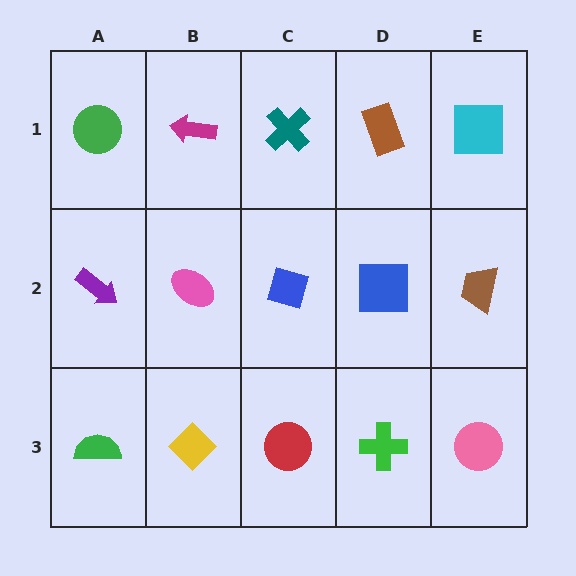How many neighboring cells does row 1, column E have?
2.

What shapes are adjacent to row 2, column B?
A magenta arrow (row 1, column B), a yellow diamond (row 3, column B), a purple arrow (row 2, column A), a blue diamond (row 2, column C).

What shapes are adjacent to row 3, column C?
A blue diamond (row 2, column C), a yellow diamond (row 3, column B), a green cross (row 3, column D).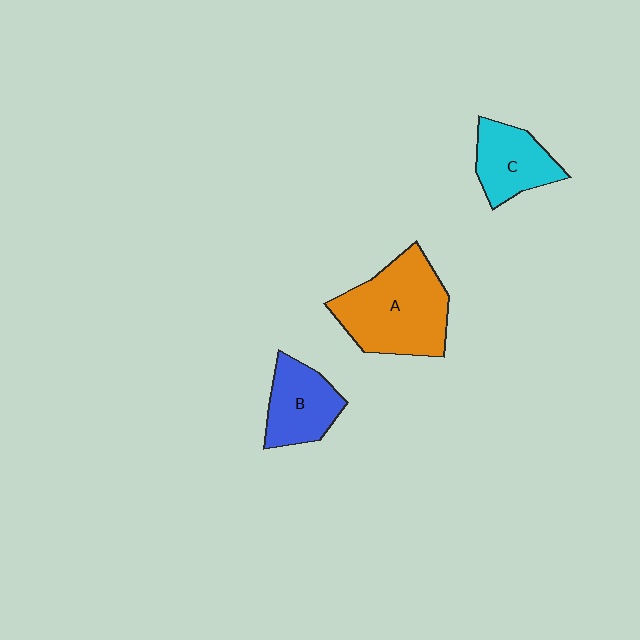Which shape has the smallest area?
Shape C (cyan).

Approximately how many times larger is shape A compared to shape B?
Approximately 1.7 times.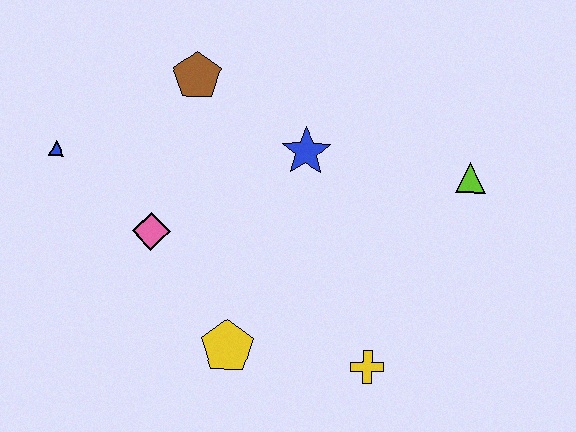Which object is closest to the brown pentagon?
The blue star is closest to the brown pentagon.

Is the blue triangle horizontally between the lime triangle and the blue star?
No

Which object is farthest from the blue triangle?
The lime triangle is farthest from the blue triangle.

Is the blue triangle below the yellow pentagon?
No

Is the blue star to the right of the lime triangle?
No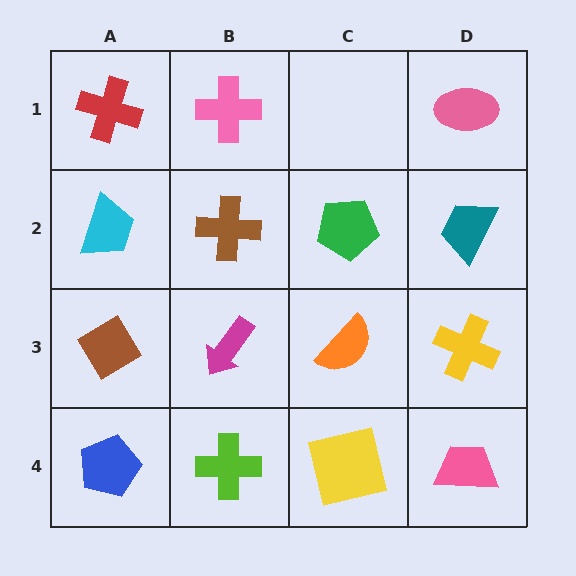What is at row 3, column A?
A brown diamond.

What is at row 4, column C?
A yellow square.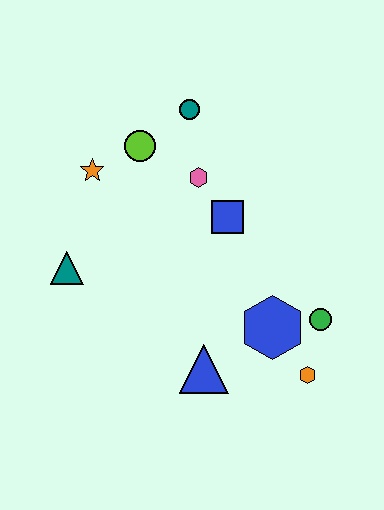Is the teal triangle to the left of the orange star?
Yes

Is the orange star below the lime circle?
Yes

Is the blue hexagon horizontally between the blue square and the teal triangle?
No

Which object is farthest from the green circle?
The orange star is farthest from the green circle.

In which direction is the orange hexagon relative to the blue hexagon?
The orange hexagon is below the blue hexagon.